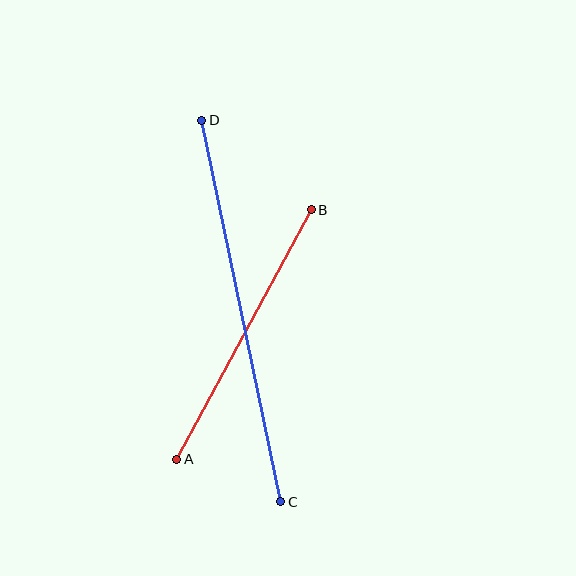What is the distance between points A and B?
The distance is approximately 283 pixels.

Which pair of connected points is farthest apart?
Points C and D are farthest apart.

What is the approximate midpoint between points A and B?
The midpoint is at approximately (244, 334) pixels.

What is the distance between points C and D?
The distance is approximately 389 pixels.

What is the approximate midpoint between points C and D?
The midpoint is at approximately (241, 311) pixels.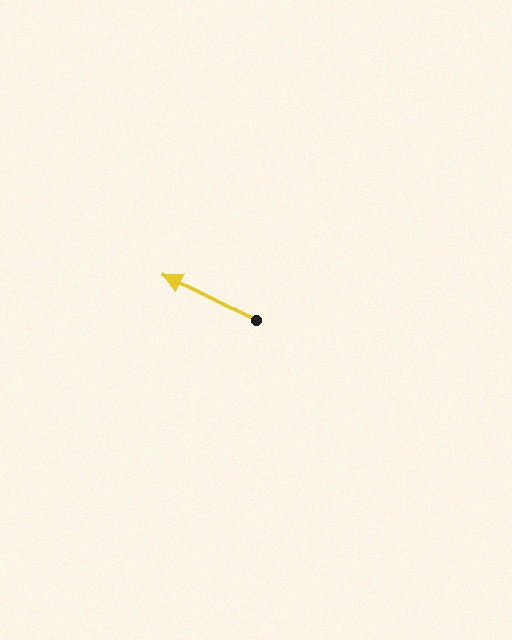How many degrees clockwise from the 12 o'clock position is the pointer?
Approximately 296 degrees.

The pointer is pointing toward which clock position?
Roughly 10 o'clock.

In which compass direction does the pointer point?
Northwest.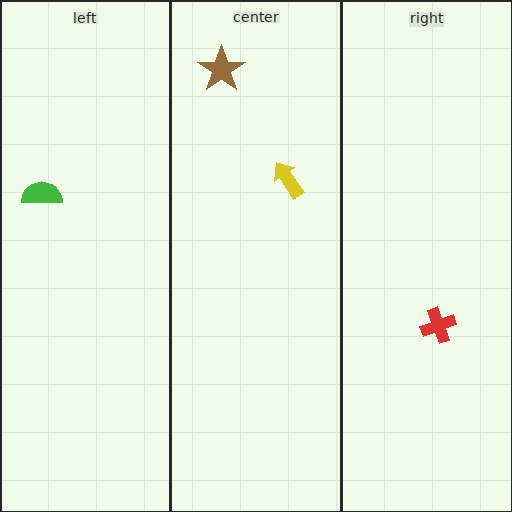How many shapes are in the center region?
2.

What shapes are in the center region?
The yellow arrow, the brown star.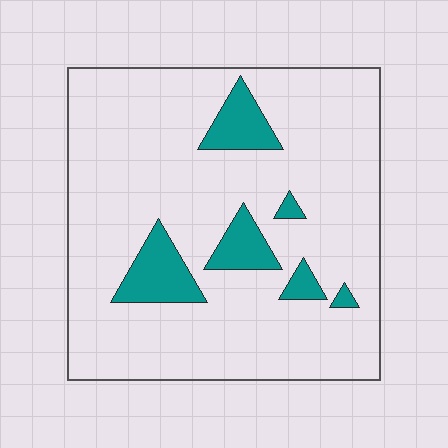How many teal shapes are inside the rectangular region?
6.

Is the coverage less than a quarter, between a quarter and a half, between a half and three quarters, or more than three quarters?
Less than a quarter.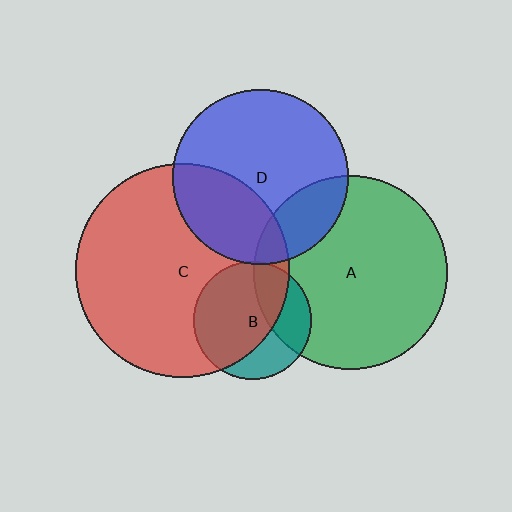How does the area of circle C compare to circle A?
Approximately 1.2 times.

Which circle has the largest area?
Circle C (red).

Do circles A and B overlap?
Yes.